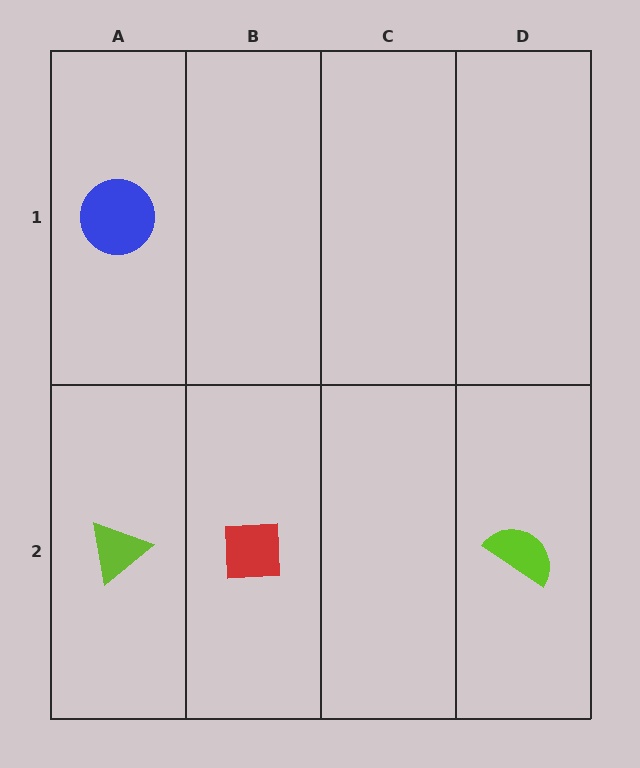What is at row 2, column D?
A lime semicircle.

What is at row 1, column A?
A blue circle.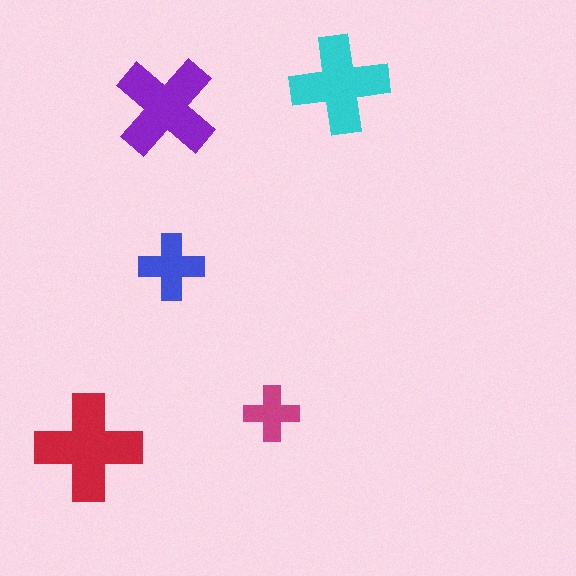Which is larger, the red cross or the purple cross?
The red one.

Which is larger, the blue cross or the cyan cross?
The cyan one.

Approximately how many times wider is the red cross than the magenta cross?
About 2 times wider.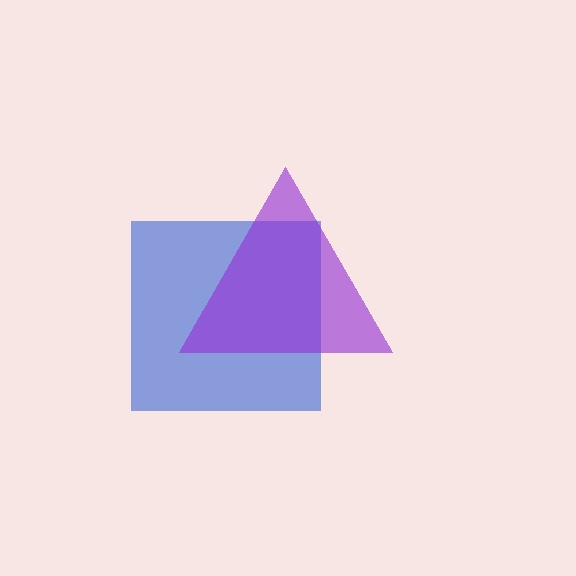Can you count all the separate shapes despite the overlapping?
Yes, there are 2 separate shapes.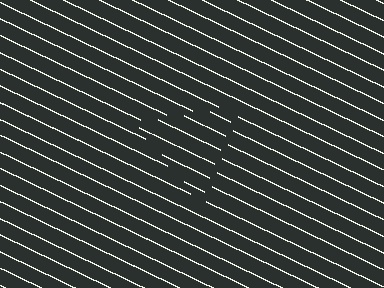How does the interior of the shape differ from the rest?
The interior of the shape contains the same grating, shifted by half a period — the contour is defined by the phase discontinuity where line-ends from the inner and outer gratings abut.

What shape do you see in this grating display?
An illusory triangle. The interior of the shape contains the same grating, shifted by half a period — the contour is defined by the phase discontinuity where line-ends from the inner and outer gratings abut.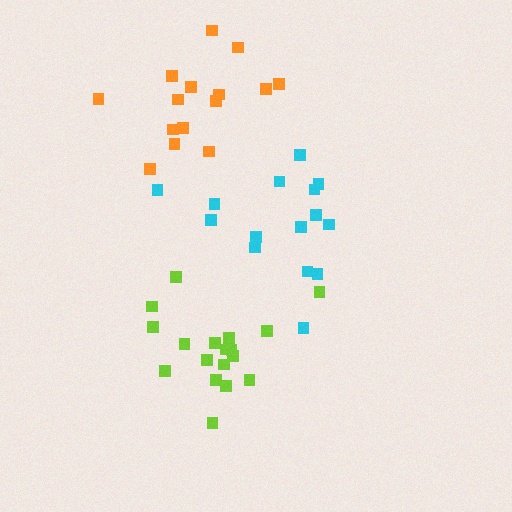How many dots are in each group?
Group 1: 15 dots, Group 2: 18 dots, Group 3: 15 dots (48 total).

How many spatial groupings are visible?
There are 3 spatial groupings.